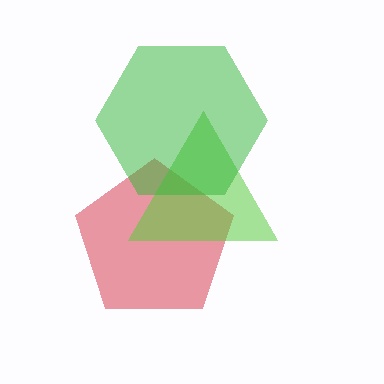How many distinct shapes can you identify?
There are 3 distinct shapes: a red pentagon, a lime triangle, a green hexagon.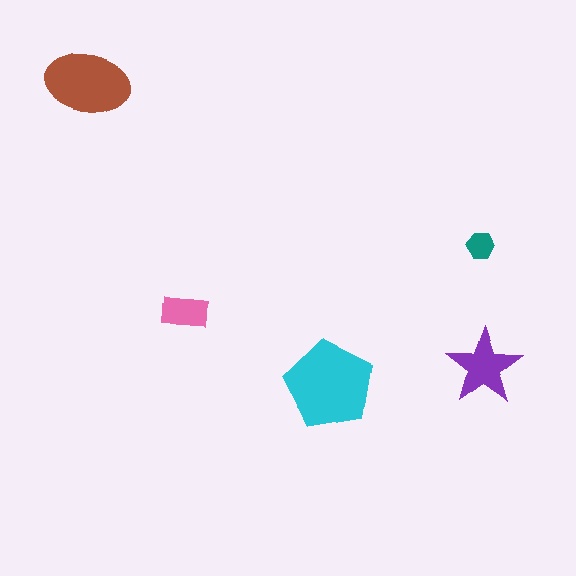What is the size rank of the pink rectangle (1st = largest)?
4th.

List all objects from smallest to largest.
The teal hexagon, the pink rectangle, the purple star, the brown ellipse, the cyan pentagon.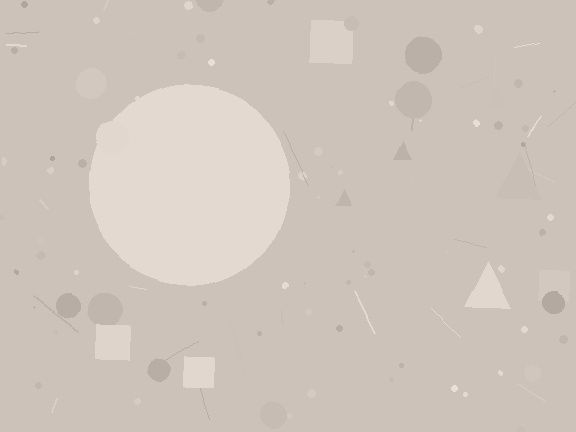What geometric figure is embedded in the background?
A circle is embedded in the background.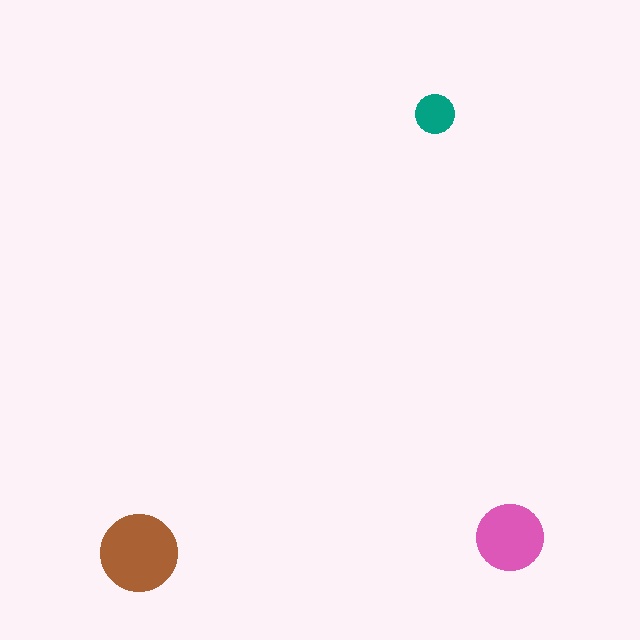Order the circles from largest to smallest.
the brown one, the pink one, the teal one.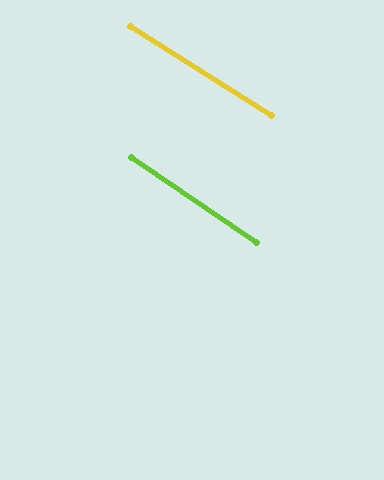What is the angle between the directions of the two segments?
Approximately 2 degrees.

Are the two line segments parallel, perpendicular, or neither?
Parallel — their directions differ by only 2.0°.